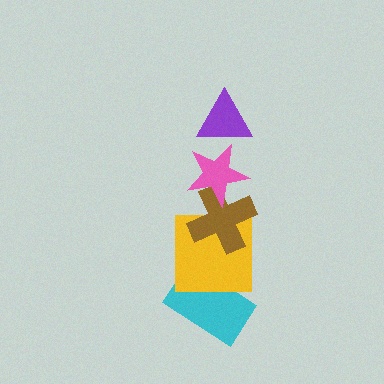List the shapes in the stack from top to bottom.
From top to bottom: the purple triangle, the pink star, the brown cross, the yellow square, the cyan rectangle.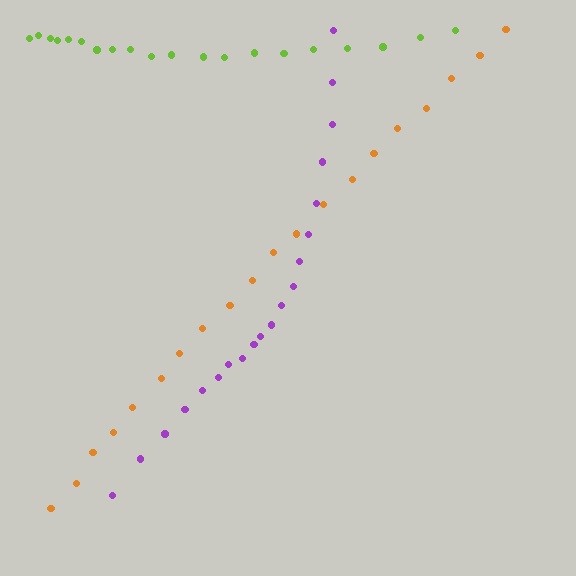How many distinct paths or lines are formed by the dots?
There are 3 distinct paths.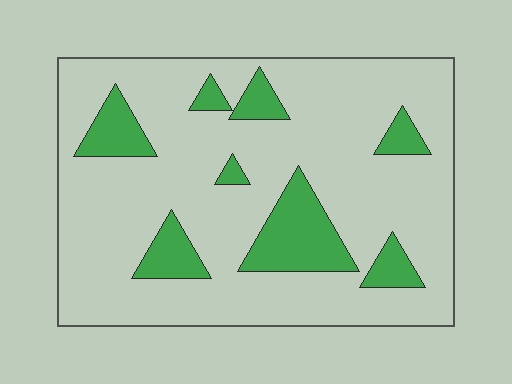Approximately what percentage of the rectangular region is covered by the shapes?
Approximately 20%.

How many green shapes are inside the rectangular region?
8.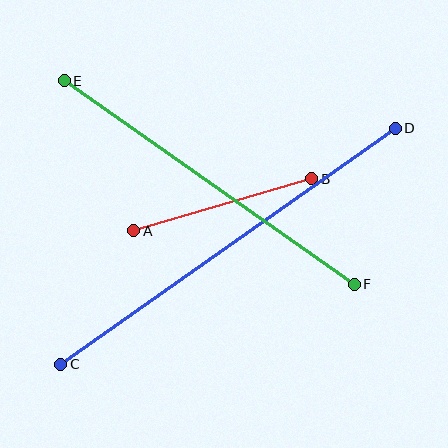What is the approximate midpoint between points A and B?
The midpoint is at approximately (223, 205) pixels.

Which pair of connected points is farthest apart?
Points C and D are farthest apart.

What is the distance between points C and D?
The distance is approximately 409 pixels.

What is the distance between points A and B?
The distance is approximately 186 pixels.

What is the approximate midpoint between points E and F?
The midpoint is at approximately (209, 182) pixels.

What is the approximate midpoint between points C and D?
The midpoint is at approximately (228, 246) pixels.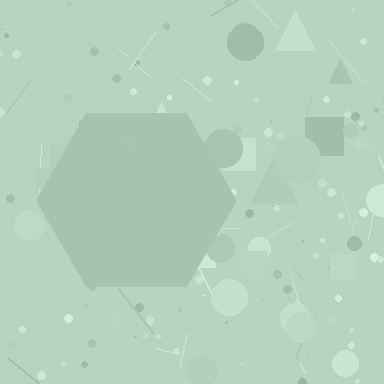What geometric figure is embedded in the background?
A hexagon is embedded in the background.